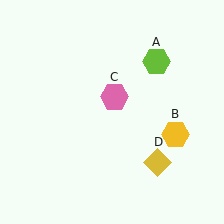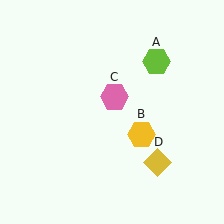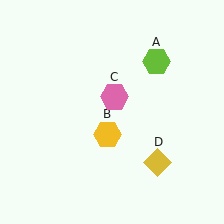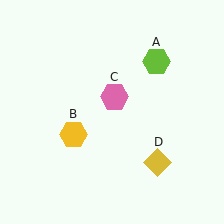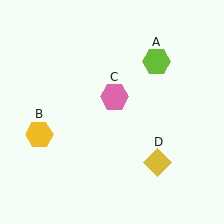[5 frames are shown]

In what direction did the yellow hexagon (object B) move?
The yellow hexagon (object B) moved left.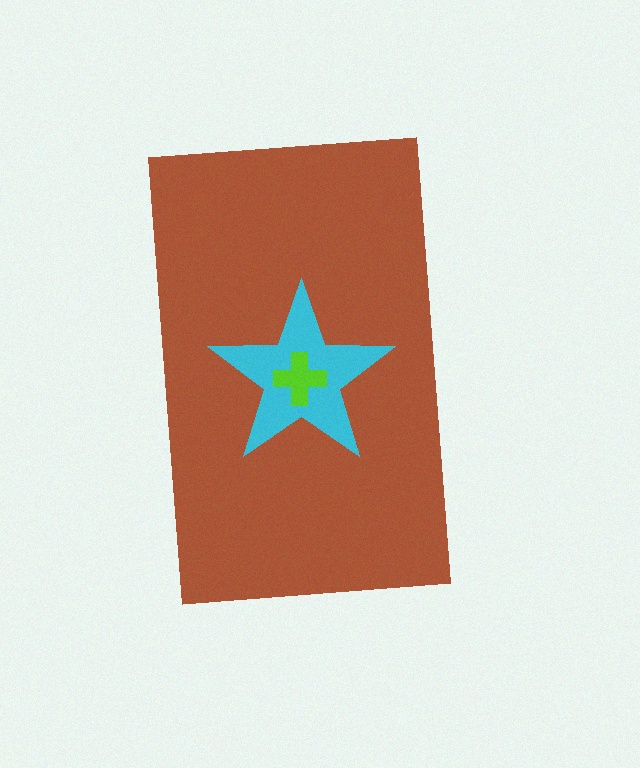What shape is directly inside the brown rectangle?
The cyan star.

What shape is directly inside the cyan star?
The lime cross.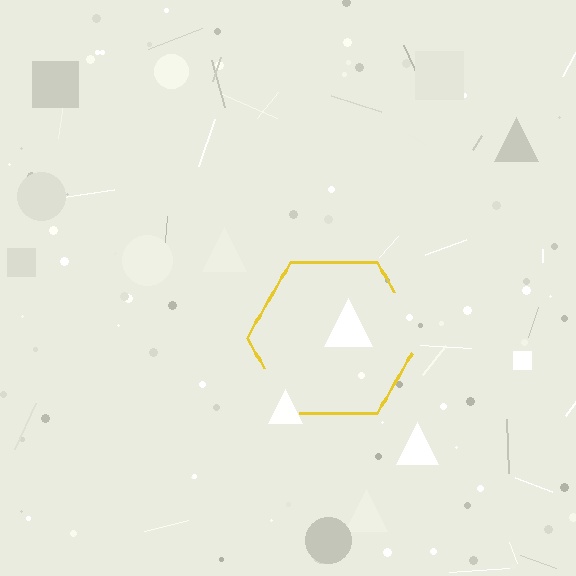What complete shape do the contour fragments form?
The contour fragments form a hexagon.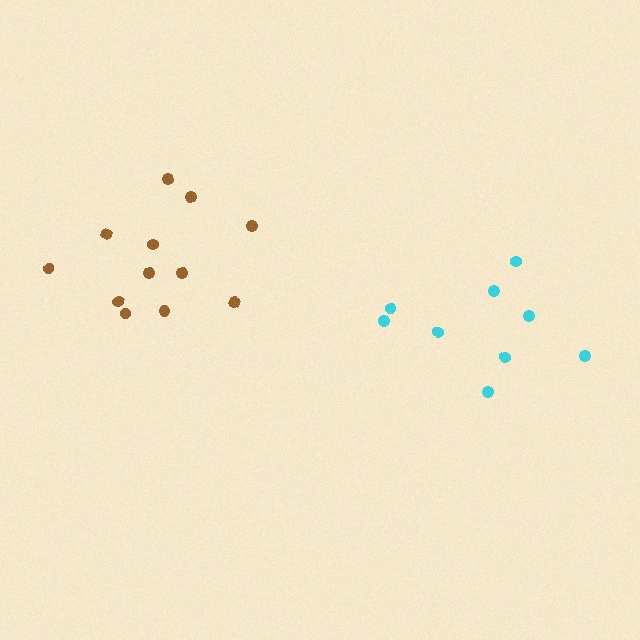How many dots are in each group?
Group 1: 9 dots, Group 2: 12 dots (21 total).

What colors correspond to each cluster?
The clusters are colored: cyan, brown.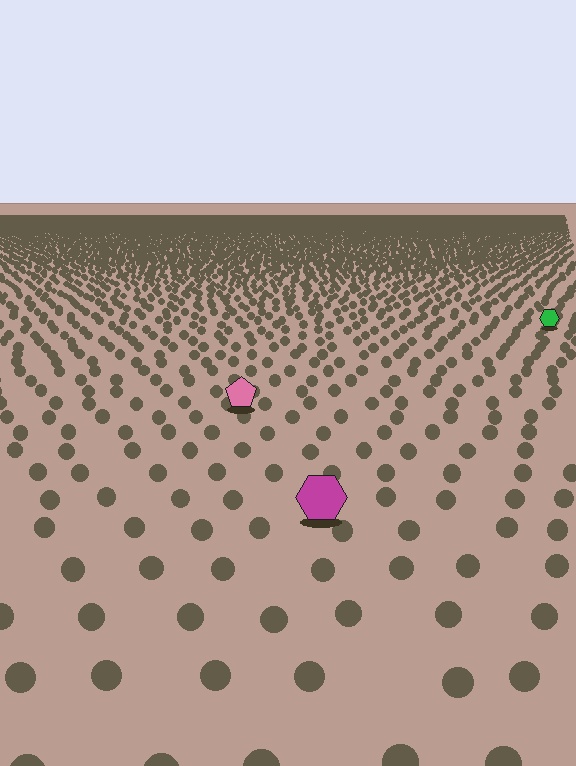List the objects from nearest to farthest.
From nearest to farthest: the magenta hexagon, the pink pentagon, the green hexagon.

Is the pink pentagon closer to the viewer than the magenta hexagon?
No. The magenta hexagon is closer — you can tell from the texture gradient: the ground texture is coarser near it.